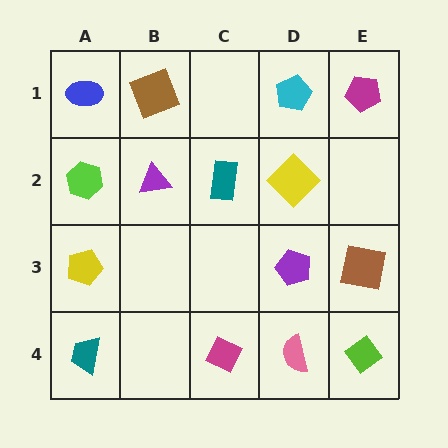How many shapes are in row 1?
4 shapes.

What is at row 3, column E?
A brown square.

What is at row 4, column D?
A pink semicircle.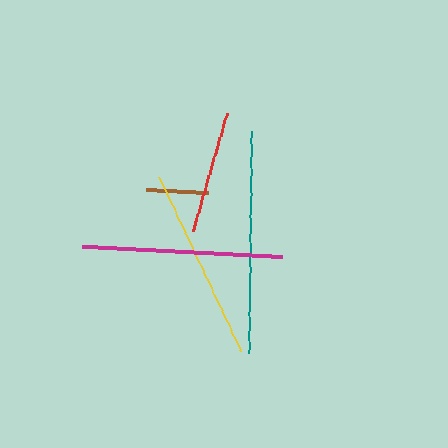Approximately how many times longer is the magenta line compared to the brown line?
The magenta line is approximately 3.2 times the length of the brown line.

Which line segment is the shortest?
The brown line is the shortest at approximately 62 pixels.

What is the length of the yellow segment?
The yellow segment is approximately 193 pixels long.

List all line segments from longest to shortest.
From longest to shortest: teal, magenta, yellow, red, brown.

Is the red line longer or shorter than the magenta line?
The magenta line is longer than the red line.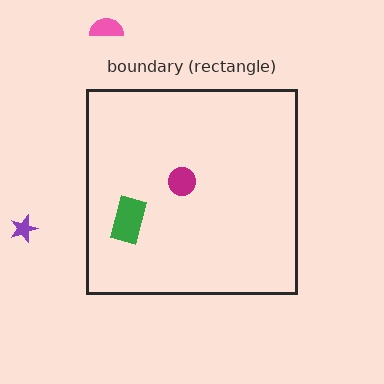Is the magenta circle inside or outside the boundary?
Inside.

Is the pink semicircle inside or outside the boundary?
Outside.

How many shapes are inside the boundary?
2 inside, 2 outside.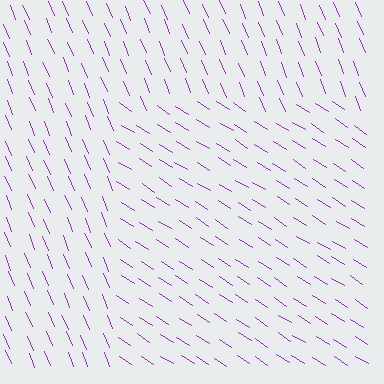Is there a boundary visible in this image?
Yes, there is a texture boundary formed by a change in line orientation.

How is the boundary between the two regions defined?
The boundary is defined purely by a change in line orientation (approximately 36 degrees difference). All lines are the same color and thickness.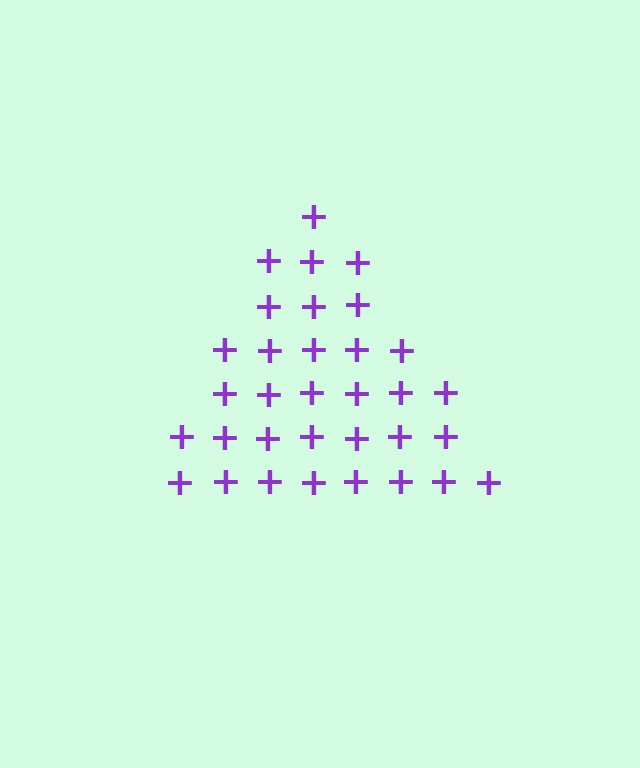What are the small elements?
The small elements are plus signs.